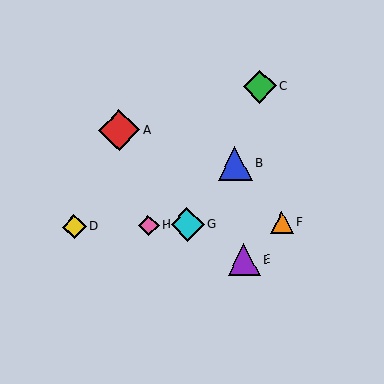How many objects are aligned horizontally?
4 objects (D, F, G, H) are aligned horizontally.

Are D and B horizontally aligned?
No, D is at y≈227 and B is at y≈164.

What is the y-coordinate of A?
Object A is at y≈130.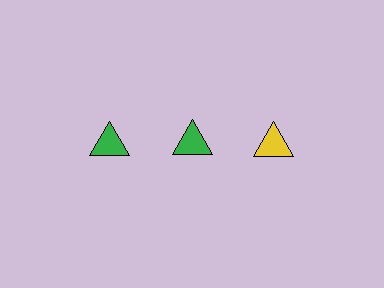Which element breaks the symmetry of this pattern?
The yellow triangle in the top row, center column breaks the symmetry. All other shapes are green triangles.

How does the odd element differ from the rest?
It has a different color: yellow instead of green.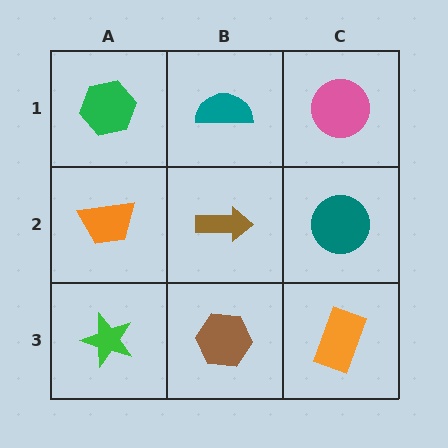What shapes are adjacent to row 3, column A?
An orange trapezoid (row 2, column A), a brown hexagon (row 3, column B).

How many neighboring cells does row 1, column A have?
2.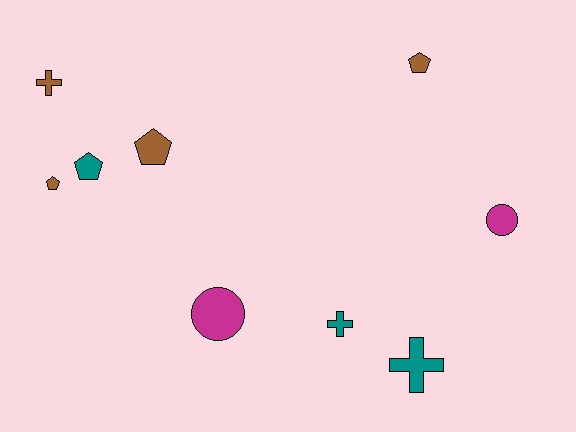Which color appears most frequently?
Brown, with 4 objects.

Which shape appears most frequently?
Pentagon, with 4 objects.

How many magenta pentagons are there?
There are no magenta pentagons.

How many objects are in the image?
There are 9 objects.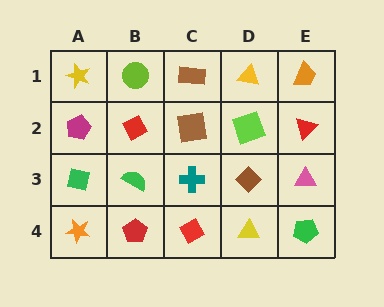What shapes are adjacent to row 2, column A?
A yellow star (row 1, column A), a green square (row 3, column A), a red diamond (row 2, column B).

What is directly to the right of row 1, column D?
An orange trapezoid.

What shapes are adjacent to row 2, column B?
A lime circle (row 1, column B), a green semicircle (row 3, column B), a magenta pentagon (row 2, column A), a brown square (row 2, column C).